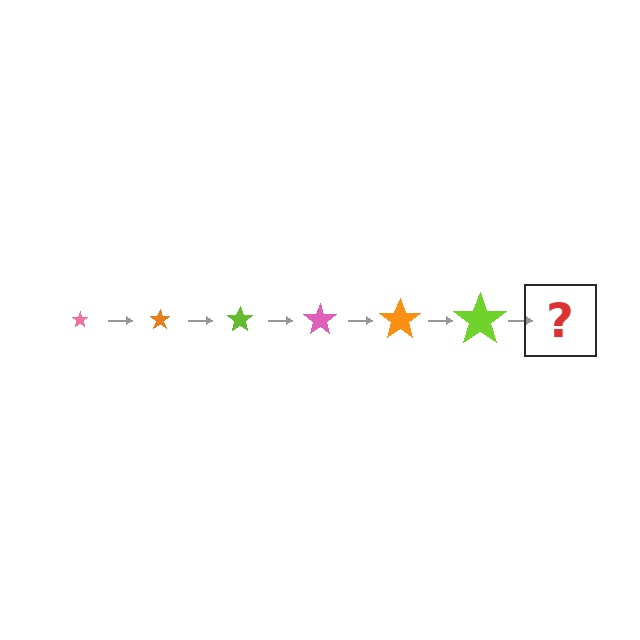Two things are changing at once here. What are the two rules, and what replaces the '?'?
The two rules are that the star grows larger each step and the color cycles through pink, orange, and lime. The '?' should be a pink star, larger than the previous one.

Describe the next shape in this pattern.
It should be a pink star, larger than the previous one.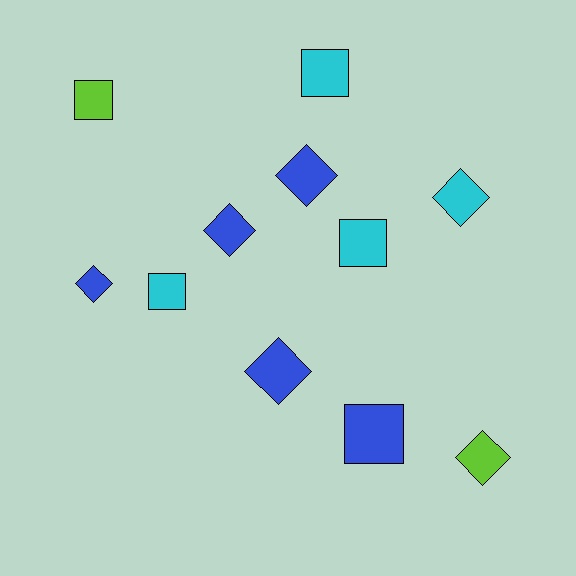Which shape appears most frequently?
Diamond, with 6 objects.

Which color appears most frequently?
Blue, with 5 objects.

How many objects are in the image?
There are 11 objects.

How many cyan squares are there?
There are 3 cyan squares.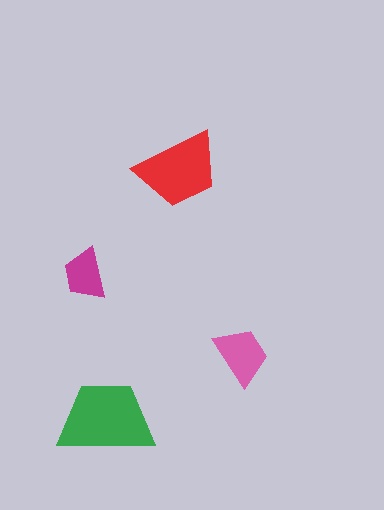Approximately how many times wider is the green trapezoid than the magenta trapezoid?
About 2 times wider.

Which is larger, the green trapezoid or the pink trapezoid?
The green one.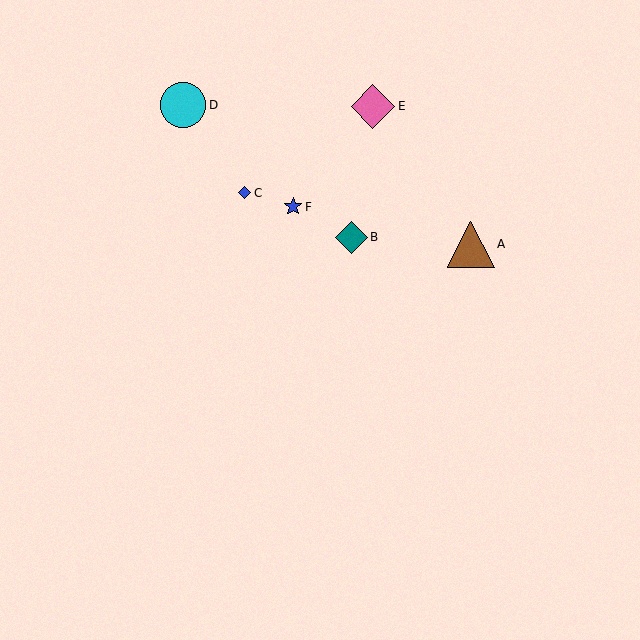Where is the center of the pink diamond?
The center of the pink diamond is at (373, 106).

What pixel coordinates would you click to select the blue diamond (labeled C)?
Click at (245, 193) to select the blue diamond C.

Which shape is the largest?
The brown triangle (labeled A) is the largest.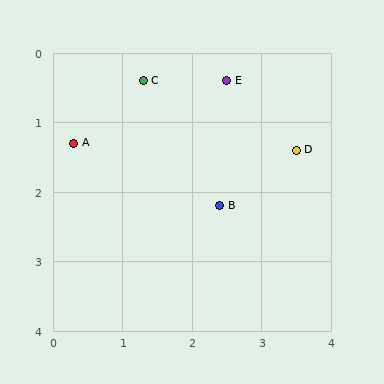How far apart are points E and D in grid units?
Points E and D are about 1.4 grid units apart.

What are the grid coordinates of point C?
Point C is at approximately (1.3, 0.4).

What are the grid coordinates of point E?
Point E is at approximately (2.5, 0.4).